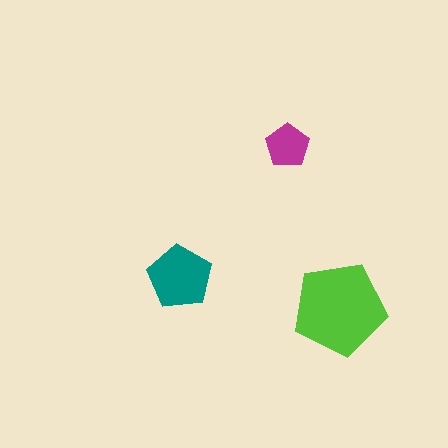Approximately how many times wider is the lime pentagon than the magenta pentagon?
About 2 times wider.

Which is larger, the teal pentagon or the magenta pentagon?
The teal one.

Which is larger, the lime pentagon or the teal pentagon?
The lime one.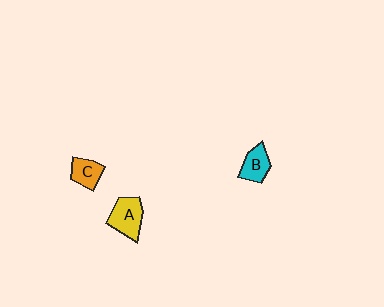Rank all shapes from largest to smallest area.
From largest to smallest: A (yellow), B (cyan), C (orange).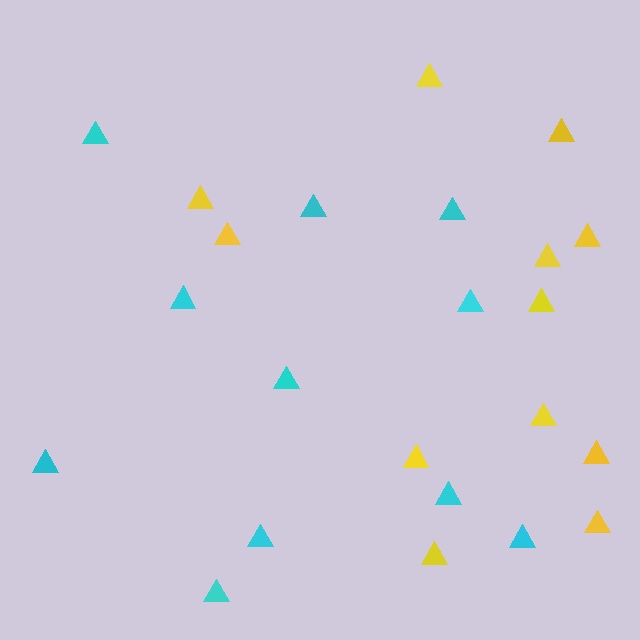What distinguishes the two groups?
There are 2 groups: one group of cyan triangles (11) and one group of yellow triangles (12).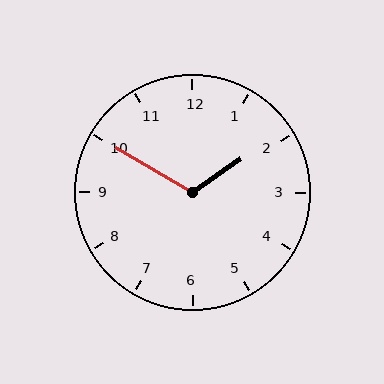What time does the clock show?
1:50.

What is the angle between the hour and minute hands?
Approximately 115 degrees.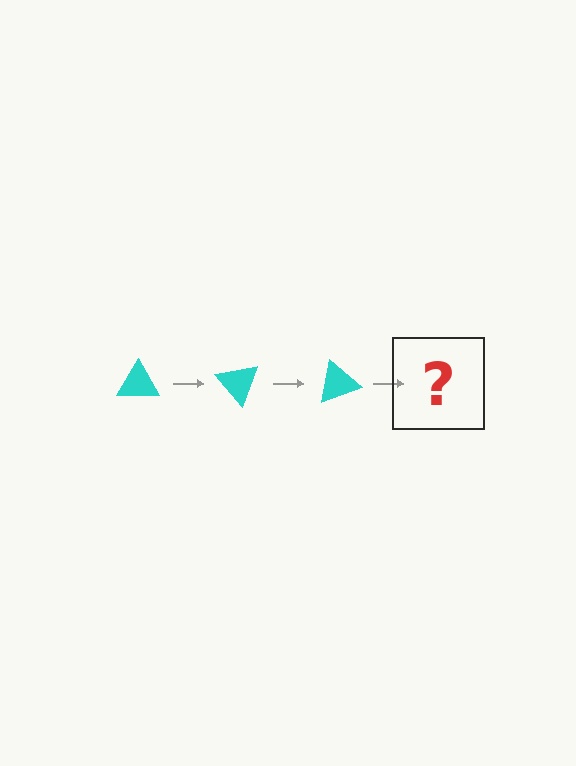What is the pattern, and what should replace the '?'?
The pattern is that the triangle rotates 50 degrees each step. The '?' should be a cyan triangle rotated 150 degrees.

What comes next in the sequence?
The next element should be a cyan triangle rotated 150 degrees.